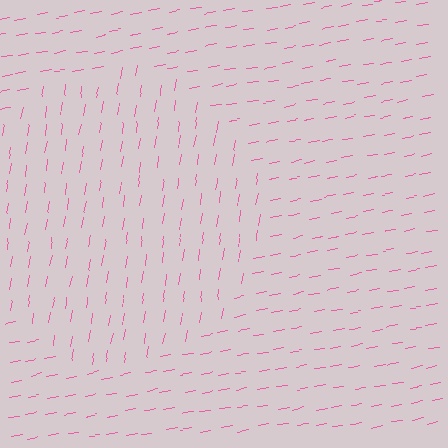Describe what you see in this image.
The image is filled with small pink line segments. A circle region in the image has lines oriented differently from the surrounding lines, creating a visible texture boundary.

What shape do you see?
I see a circle.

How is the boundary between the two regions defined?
The boundary is defined purely by a change in line orientation (approximately 70 degrees difference). All lines are the same color and thickness.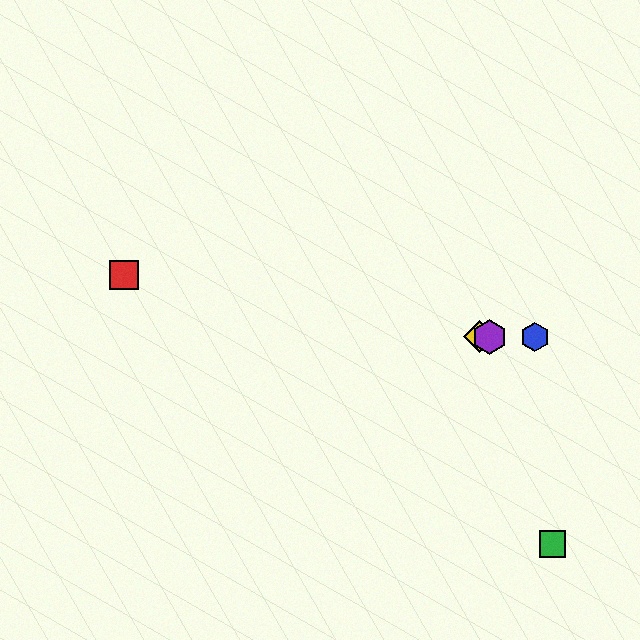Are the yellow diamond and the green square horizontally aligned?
No, the yellow diamond is at y≈337 and the green square is at y≈544.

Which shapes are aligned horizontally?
The blue hexagon, the yellow diamond, the purple hexagon are aligned horizontally.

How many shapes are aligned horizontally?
3 shapes (the blue hexagon, the yellow diamond, the purple hexagon) are aligned horizontally.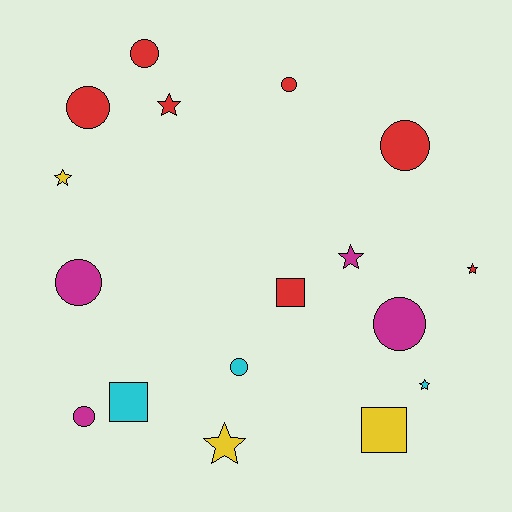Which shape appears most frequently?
Circle, with 8 objects.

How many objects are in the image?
There are 17 objects.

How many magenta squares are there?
There are no magenta squares.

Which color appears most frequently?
Red, with 7 objects.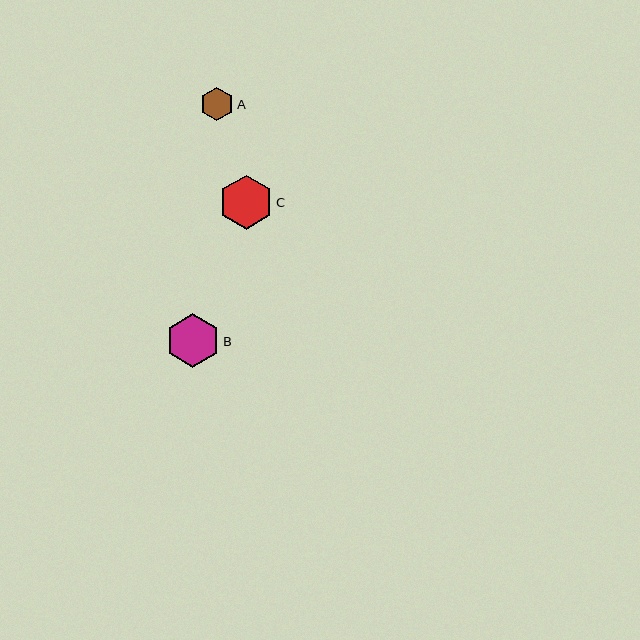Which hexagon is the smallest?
Hexagon A is the smallest with a size of approximately 33 pixels.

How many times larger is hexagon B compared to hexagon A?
Hexagon B is approximately 1.6 times the size of hexagon A.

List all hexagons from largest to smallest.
From largest to smallest: C, B, A.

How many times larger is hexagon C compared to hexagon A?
Hexagon C is approximately 1.6 times the size of hexagon A.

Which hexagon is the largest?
Hexagon C is the largest with a size of approximately 54 pixels.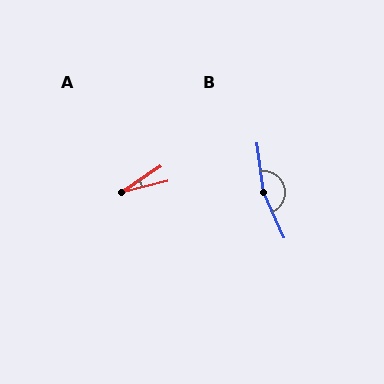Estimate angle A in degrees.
Approximately 20 degrees.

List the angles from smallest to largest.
A (20°), B (163°).